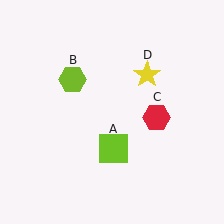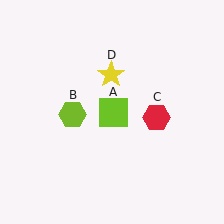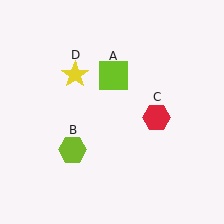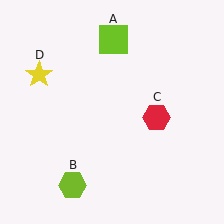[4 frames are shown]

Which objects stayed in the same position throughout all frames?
Red hexagon (object C) remained stationary.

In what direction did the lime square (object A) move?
The lime square (object A) moved up.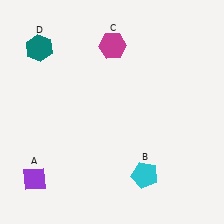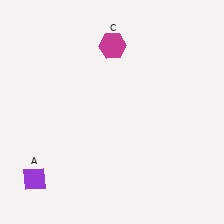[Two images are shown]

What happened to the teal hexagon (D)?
The teal hexagon (D) was removed in Image 2. It was in the top-left area of Image 1.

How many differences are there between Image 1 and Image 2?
There are 2 differences between the two images.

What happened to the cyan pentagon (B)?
The cyan pentagon (B) was removed in Image 2. It was in the bottom-right area of Image 1.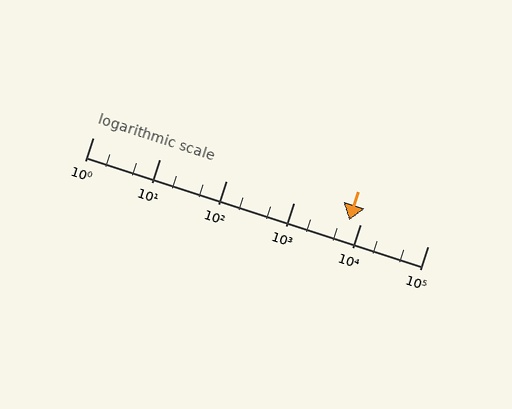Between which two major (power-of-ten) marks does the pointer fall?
The pointer is between 1000 and 10000.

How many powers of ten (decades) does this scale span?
The scale spans 5 decades, from 1 to 100000.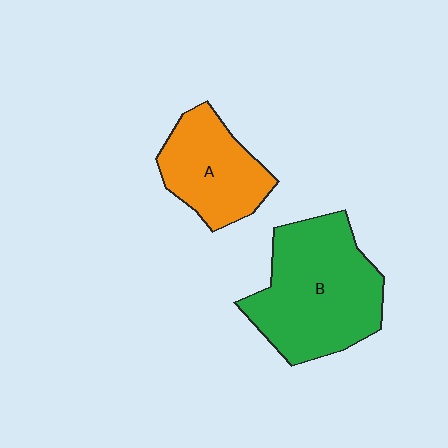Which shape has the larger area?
Shape B (green).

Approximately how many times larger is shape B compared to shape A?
Approximately 1.6 times.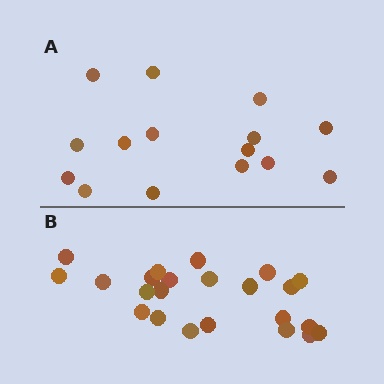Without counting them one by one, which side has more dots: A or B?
Region B (the bottom region) has more dots.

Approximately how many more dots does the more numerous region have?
Region B has roughly 8 or so more dots than region A.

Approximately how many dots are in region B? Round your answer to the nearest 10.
About 20 dots. (The exact count is 23, which rounds to 20.)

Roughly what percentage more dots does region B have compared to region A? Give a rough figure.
About 55% more.